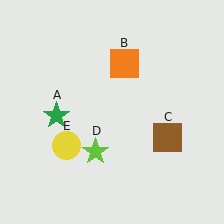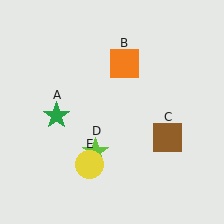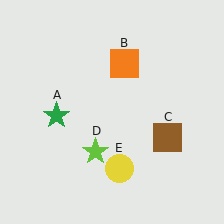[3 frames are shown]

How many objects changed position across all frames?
1 object changed position: yellow circle (object E).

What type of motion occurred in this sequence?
The yellow circle (object E) rotated counterclockwise around the center of the scene.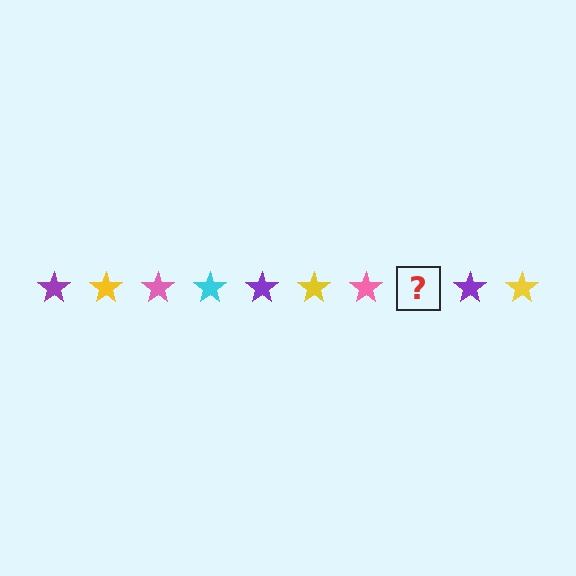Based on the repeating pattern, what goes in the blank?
The blank should be a cyan star.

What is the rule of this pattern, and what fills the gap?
The rule is that the pattern cycles through purple, yellow, pink, cyan stars. The gap should be filled with a cyan star.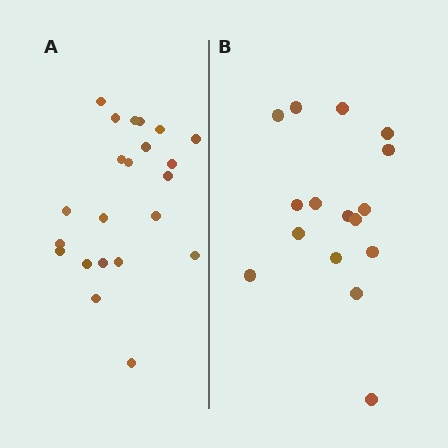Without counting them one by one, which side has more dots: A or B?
Region A (the left region) has more dots.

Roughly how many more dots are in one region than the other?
Region A has about 6 more dots than region B.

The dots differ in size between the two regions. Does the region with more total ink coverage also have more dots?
No. Region B has more total ink coverage because its dots are larger, but region A actually contains more individual dots. Total area can be misleading — the number of items is what matters here.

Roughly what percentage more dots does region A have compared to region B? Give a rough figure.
About 40% more.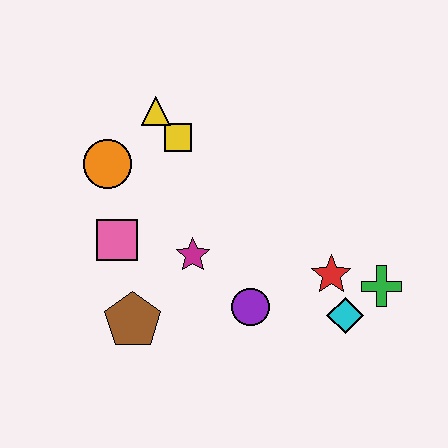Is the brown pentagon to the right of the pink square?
Yes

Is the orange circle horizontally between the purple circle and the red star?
No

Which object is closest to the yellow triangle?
The yellow square is closest to the yellow triangle.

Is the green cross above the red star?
No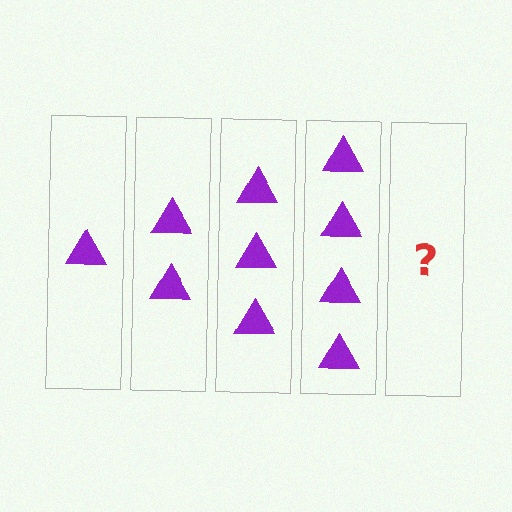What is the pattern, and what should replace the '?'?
The pattern is that each step adds one more triangle. The '?' should be 5 triangles.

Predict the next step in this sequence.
The next step is 5 triangles.